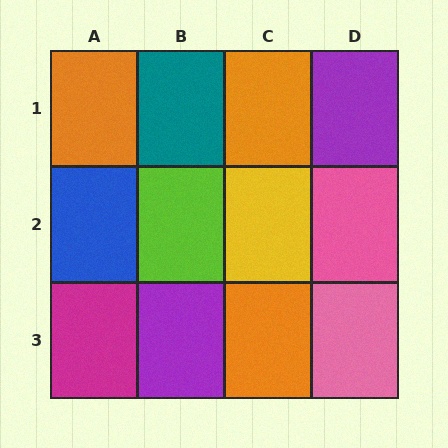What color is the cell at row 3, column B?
Purple.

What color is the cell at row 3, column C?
Orange.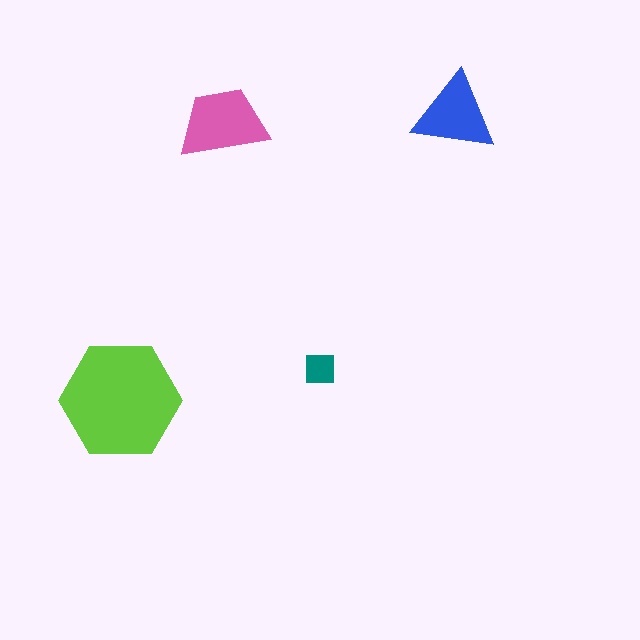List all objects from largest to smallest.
The lime hexagon, the pink trapezoid, the blue triangle, the teal square.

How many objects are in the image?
There are 4 objects in the image.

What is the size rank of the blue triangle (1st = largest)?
3rd.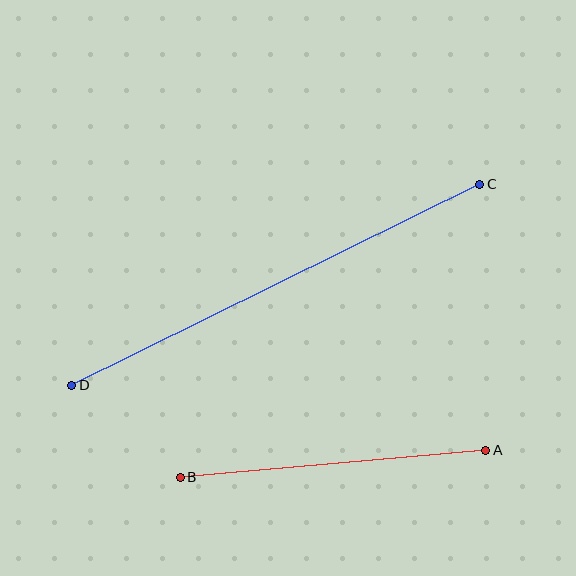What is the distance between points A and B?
The distance is approximately 306 pixels.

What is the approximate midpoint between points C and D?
The midpoint is at approximately (276, 285) pixels.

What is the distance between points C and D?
The distance is approximately 455 pixels.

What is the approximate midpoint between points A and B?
The midpoint is at approximately (333, 464) pixels.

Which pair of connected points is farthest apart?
Points C and D are farthest apart.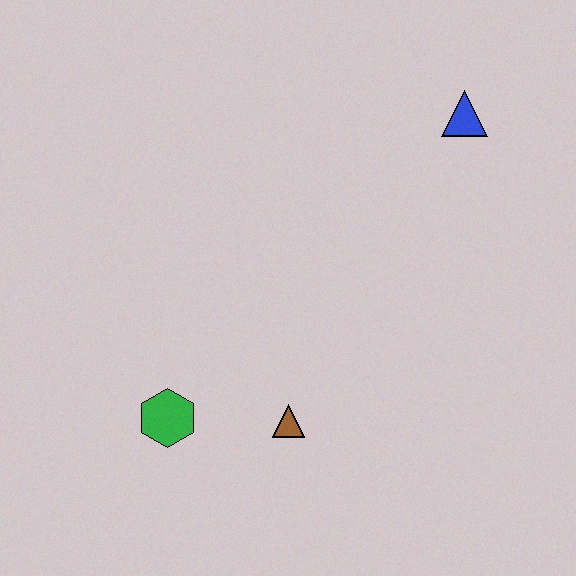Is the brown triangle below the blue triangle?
Yes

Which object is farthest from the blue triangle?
The green hexagon is farthest from the blue triangle.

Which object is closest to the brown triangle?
The green hexagon is closest to the brown triangle.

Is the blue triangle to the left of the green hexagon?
No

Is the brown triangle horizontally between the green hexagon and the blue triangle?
Yes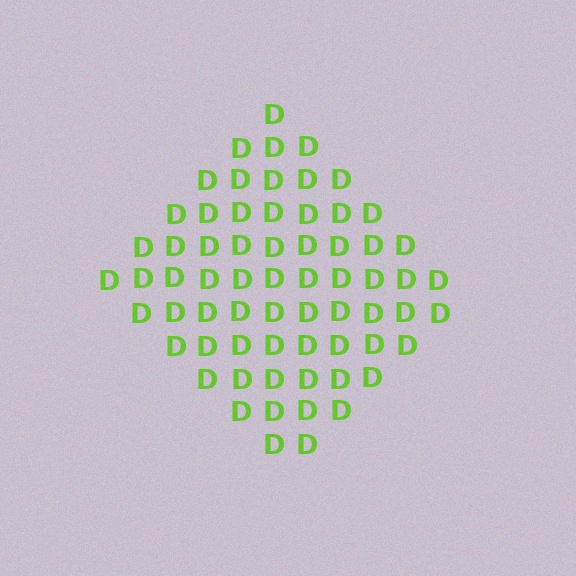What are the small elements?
The small elements are letter D's.